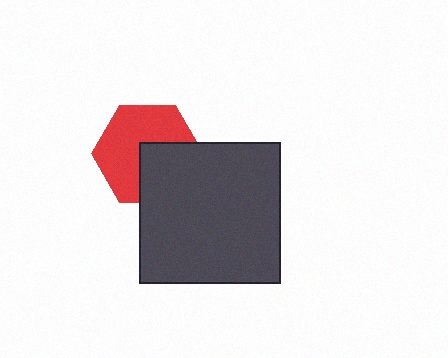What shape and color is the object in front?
The object in front is a dark gray square.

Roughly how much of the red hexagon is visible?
About half of it is visible (roughly 61%).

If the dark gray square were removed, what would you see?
You would see the complete red hexagon.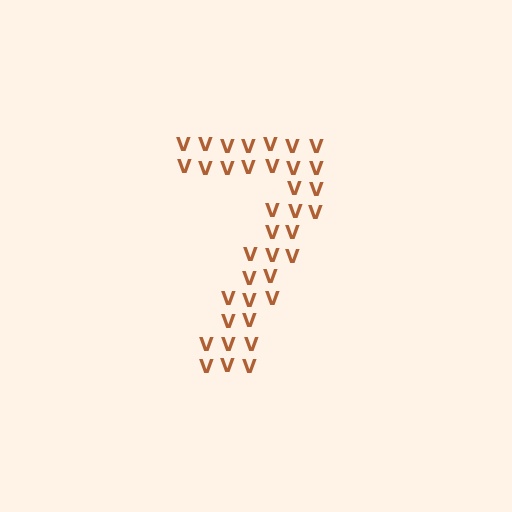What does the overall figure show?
The overall figure shows the digit 7.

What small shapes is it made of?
It is made of small letter V's.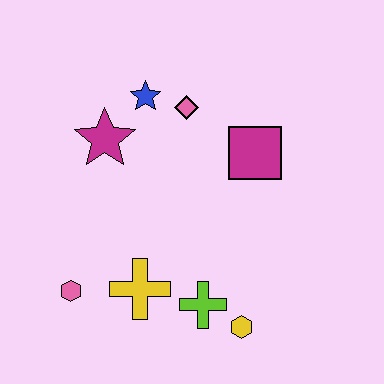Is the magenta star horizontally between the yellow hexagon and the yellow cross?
No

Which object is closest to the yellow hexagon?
The lime cross is closest to the yellow hexagon.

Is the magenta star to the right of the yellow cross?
No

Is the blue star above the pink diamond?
Yes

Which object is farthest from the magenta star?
The yellow hexagon is farthest from the magenta star.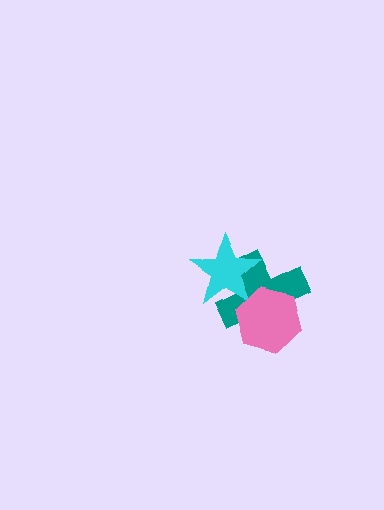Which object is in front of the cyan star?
The pink hexagon is in front of the cyan star.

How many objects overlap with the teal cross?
2 objects overlap with the teal cross.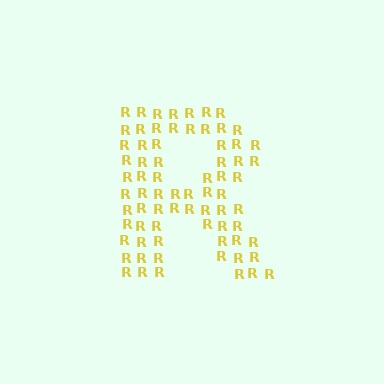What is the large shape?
The large shape is the letter R.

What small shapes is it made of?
It is made of small letter R's.